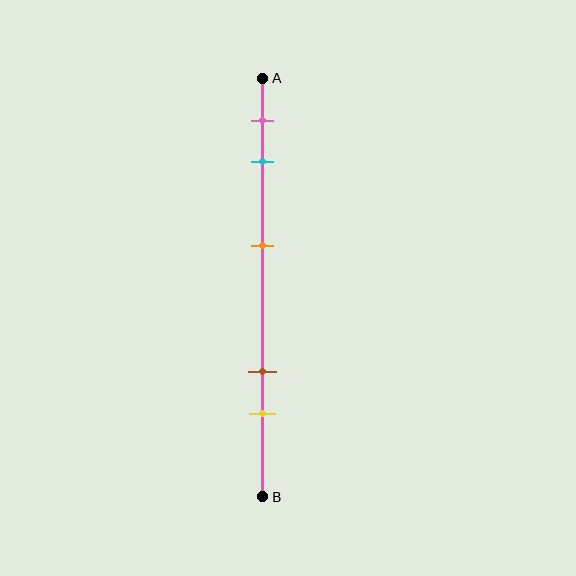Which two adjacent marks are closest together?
The pink and cyan marks are the closest adjacent pair.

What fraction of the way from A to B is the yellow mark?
The yellow mark is approximately 80% (0.8) of the way from A to B.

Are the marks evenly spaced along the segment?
No, the marks are not evenly spaced.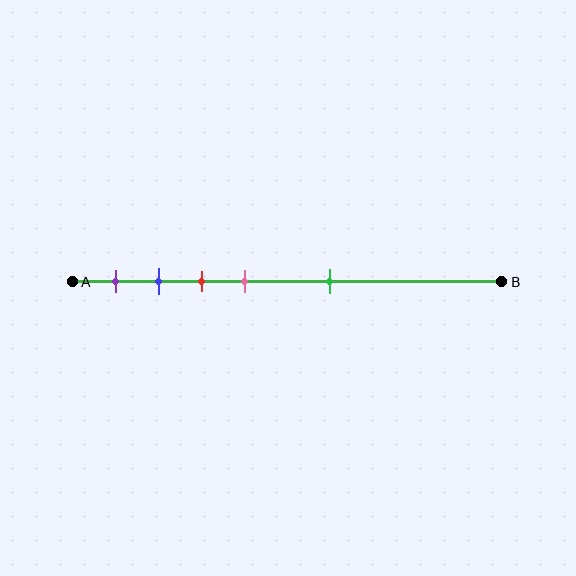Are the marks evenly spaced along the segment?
No, the marks are not evenly spaced.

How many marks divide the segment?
There are 5 marks dividing the segment.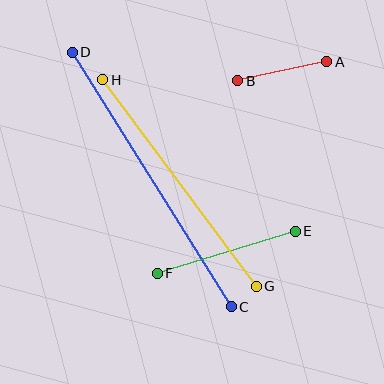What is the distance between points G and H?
The distance is approximately 258 pixels.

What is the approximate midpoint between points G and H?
The midpoint is at approximately (179, 183) pixels.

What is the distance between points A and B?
The distance is approximately 91 pixels.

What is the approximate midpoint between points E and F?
The midpoint is at approximately (226, 252) pixels.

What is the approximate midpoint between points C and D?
The midpoint is at approximately (152, 180) pixels.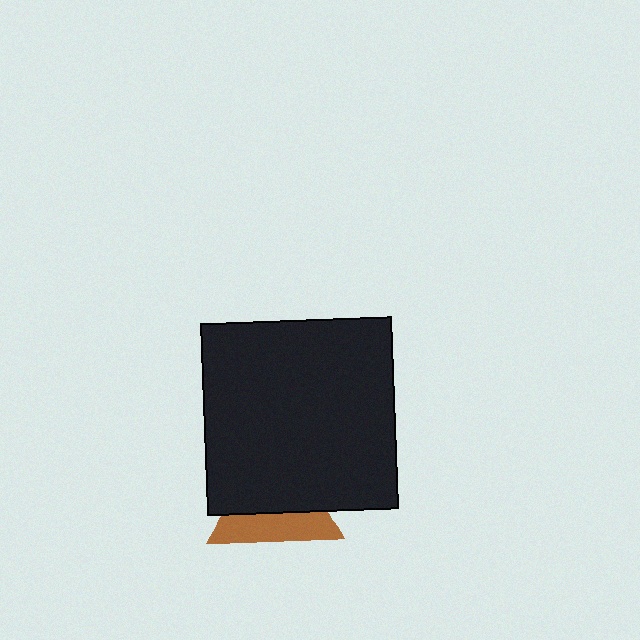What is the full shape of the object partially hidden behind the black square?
The partially hidden object is a brown triangle.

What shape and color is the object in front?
The object in front is a black square.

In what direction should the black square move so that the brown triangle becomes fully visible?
The black square should move up. That is the shortest direction to clear the overlap and leave the brown triangle fully visible.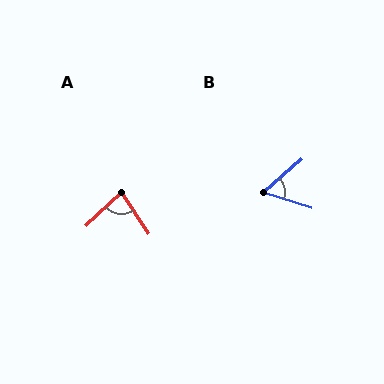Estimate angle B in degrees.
Approximately 59 degrees.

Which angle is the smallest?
B, at approximately 59 degrees.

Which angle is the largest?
A, at approximately 80 degrees.